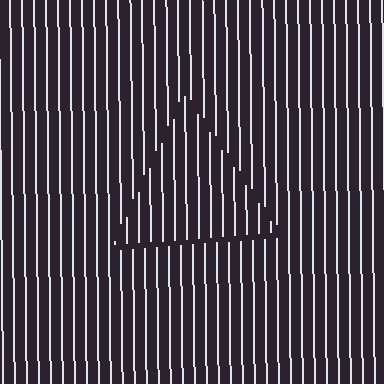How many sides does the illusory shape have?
3 sides — the line-ends trace a triangle.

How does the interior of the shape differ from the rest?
The interior of the shape contains the same grating, shifted by half a period — the contour is defined by the phase discontinuity where line-ends from the inner and outer gratings abut.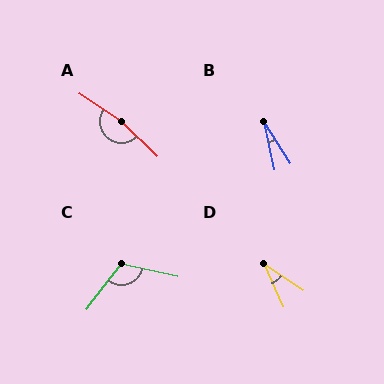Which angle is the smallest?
B, at approximately 20 degrees.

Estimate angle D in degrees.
Approximately 32 degrees.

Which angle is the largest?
A, at approximately 169 degrees.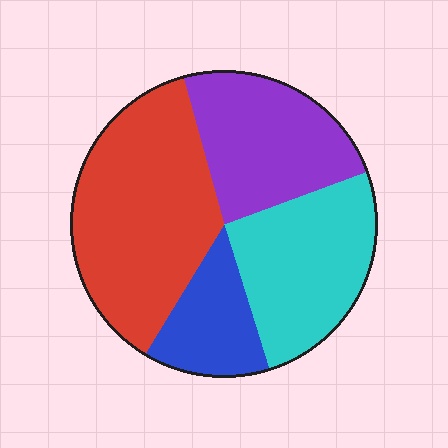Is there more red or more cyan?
Red.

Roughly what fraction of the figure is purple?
Purple covers around 25% of the figure.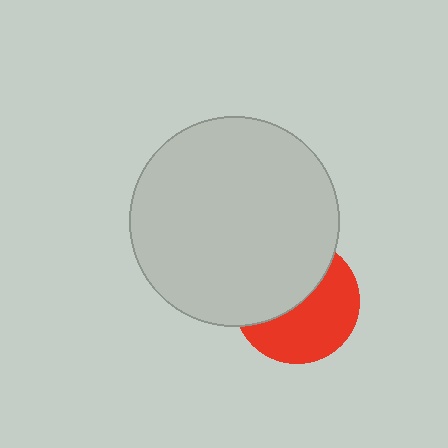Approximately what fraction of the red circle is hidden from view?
Roughly 47% of the red circle is hidden behind the light gray circle.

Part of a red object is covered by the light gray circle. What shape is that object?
It is a circle.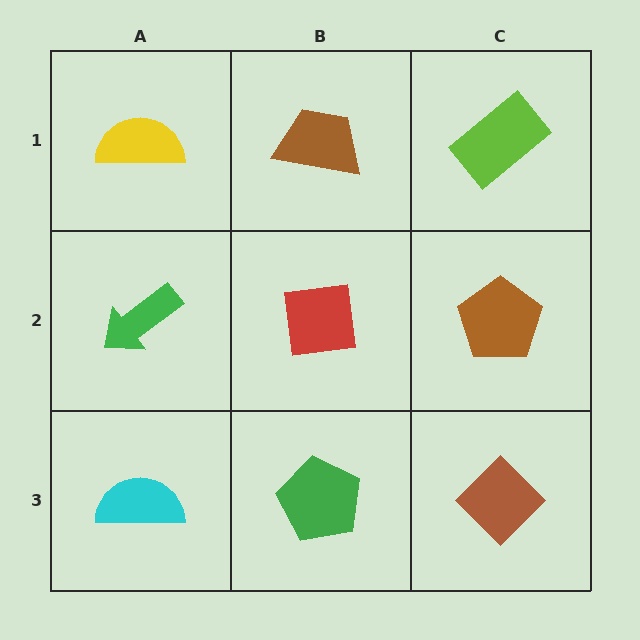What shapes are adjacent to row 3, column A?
A green arrow (row 2, column A), a green pentagon (row 3, column B).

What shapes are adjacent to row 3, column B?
A red square (row 2, column B), a cyan semicircle (row 3, column A), a brown diamond (row 3, column C).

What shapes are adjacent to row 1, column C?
A brown pentagon (row 2, column C), a brown trapezoid (row 1, column B).